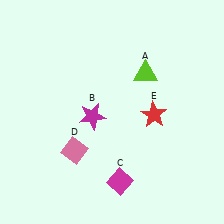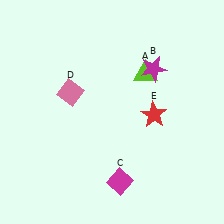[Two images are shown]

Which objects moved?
The objects that moved are: the magenta star (B), the pink diamond (D).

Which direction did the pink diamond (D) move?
The pink diamond (D) moved up.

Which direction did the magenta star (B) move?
The magenta star (B) moved right.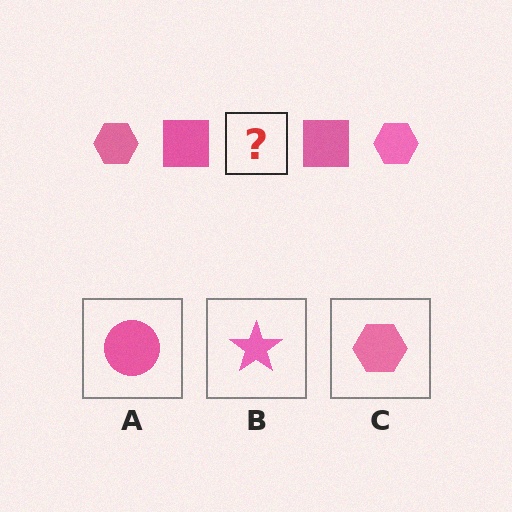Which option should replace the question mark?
Option C.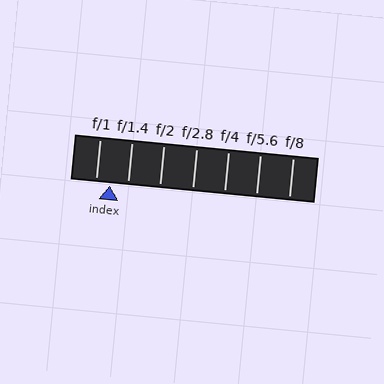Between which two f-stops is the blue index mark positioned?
The index mark is between f/1 and f/1.4.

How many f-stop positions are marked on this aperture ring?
There are 7 f-stop positions marked.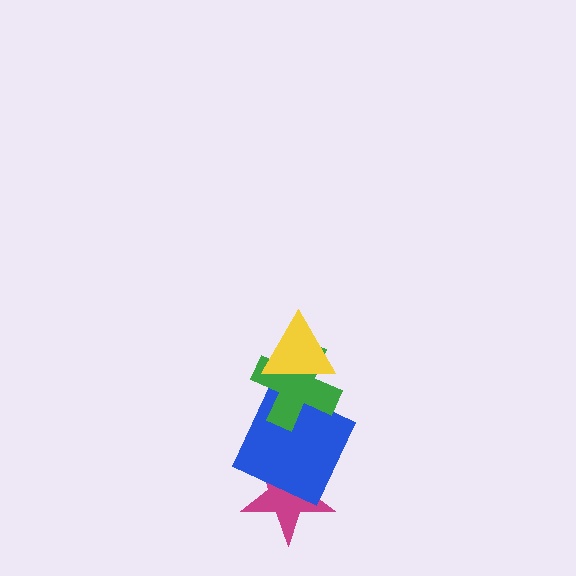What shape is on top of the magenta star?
The blue square is on top of the magenta star.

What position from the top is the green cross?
The green cross is 2nd from the top.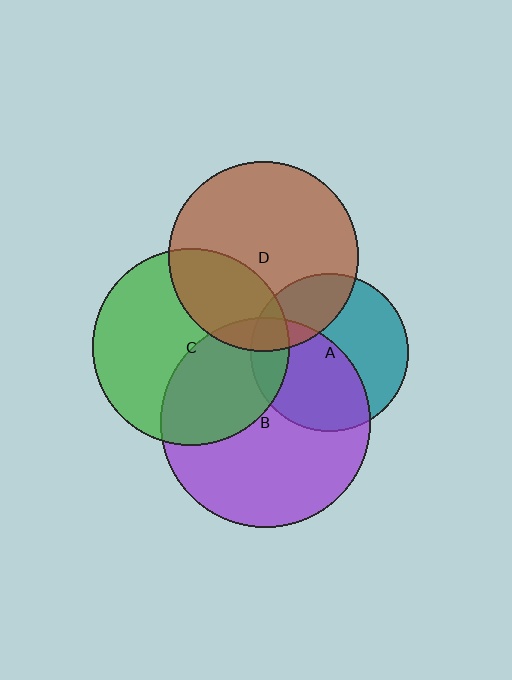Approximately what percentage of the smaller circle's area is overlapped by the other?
Approximately 10%.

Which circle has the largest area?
Circle B (purple).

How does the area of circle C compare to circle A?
Approximately 1.6 times.